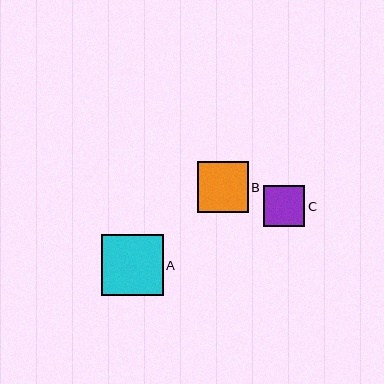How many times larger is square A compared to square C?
Square A is approximately 1.5 times the size of square C.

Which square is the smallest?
Square C is the smallest with a size of approximately 41 pixels.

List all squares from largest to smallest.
From largest to smallest: A, B, C.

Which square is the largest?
Square A is the largest with a size of approximately 61 pixels.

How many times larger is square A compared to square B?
Square A is approximately 1.2 times the size of square B.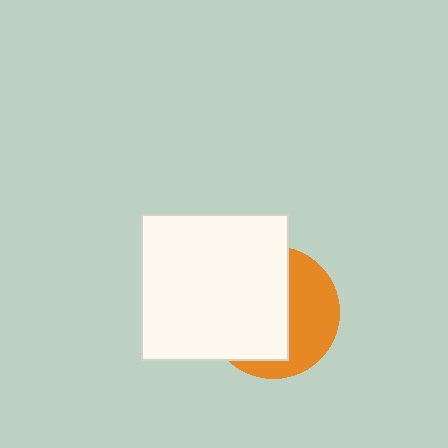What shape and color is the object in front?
The object in front is a white square.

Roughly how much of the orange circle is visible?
A small part of it is visible (roughly 41%).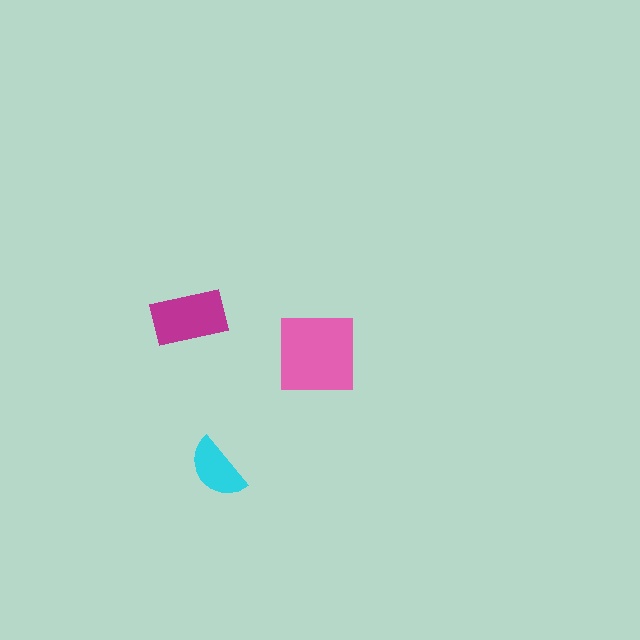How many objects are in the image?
There are 3 objects in the image.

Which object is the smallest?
The cyan semicircle.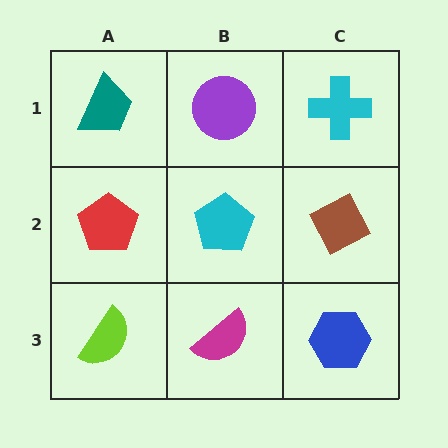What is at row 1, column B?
A purple circle.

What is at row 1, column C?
A cyan cross.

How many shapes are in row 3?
3 shapes.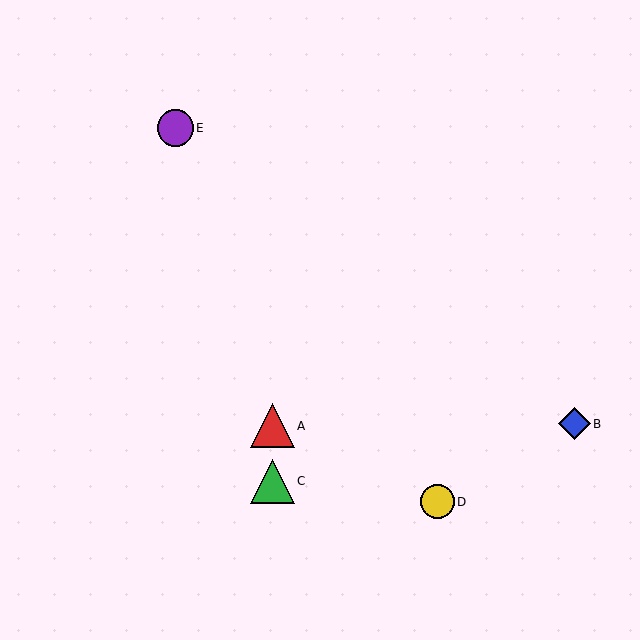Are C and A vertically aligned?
Yes, both are at x≈273.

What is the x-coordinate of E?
Object E is at x≈175.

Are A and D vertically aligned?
No, A is at x≈273 and D is at x≈438.